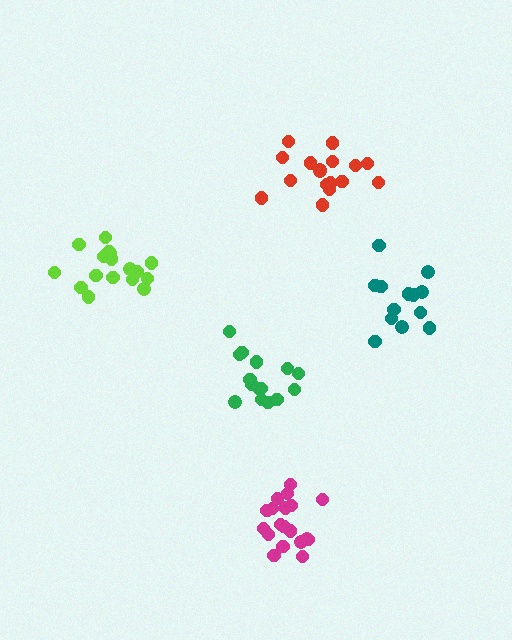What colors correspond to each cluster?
The clusters are colored: teal, magenta, green, lime, red.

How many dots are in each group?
Group 1: 13 dots, Group 2: 19 dots, Group 3: 16 dots, Group 4: 17 dots, Group 5: 17 dots (82 total).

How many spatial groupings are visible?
There are 5 spatial groupings.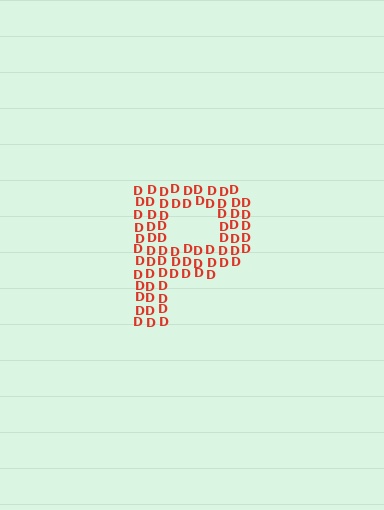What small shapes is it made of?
It is made of small letter D's.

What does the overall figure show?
The overall figure shows the letter P.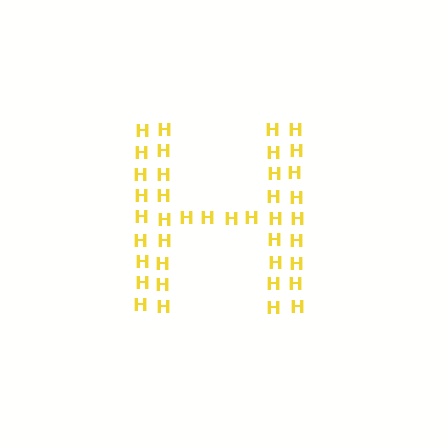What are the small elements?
The small elements are letter H's.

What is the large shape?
The large shape is the letter H.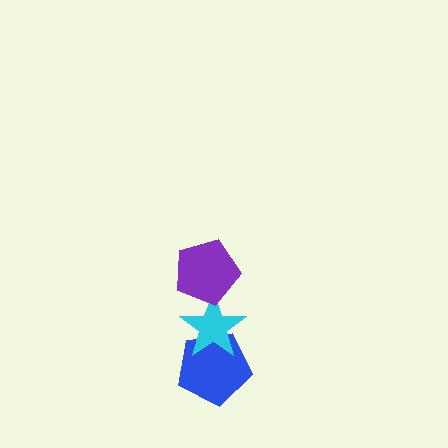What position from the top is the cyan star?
The cyan star is 2nd from the top.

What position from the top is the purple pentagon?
The purple pentagon is 1st from the top.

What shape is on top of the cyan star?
The purple pentagon is on top of the cyan star.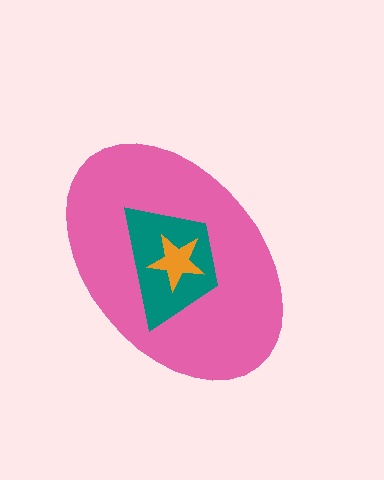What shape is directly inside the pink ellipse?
The teal trapezoid.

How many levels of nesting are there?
3.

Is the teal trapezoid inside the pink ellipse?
Yes.